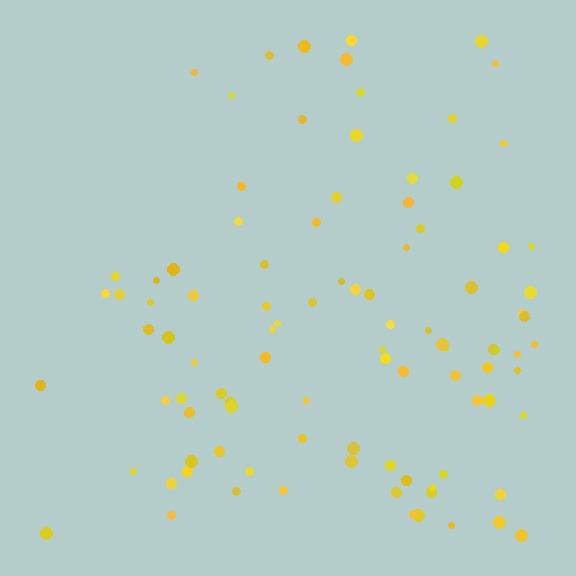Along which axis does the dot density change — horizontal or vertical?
Horizontal.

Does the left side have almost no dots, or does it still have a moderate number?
Still a moderate number, just noticeably fewer than the right.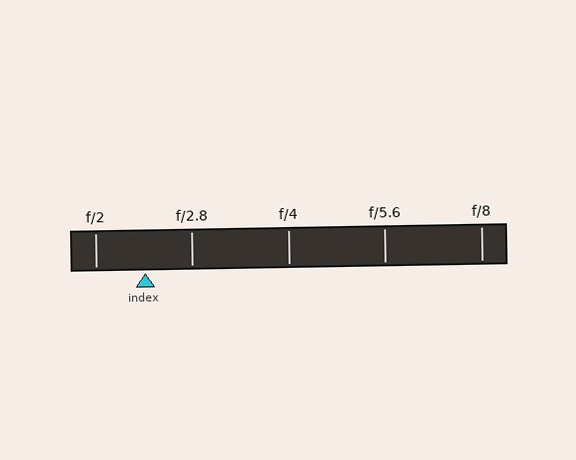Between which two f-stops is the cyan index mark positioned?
The index mark is between f/2 and f/2.8.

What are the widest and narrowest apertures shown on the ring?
The widest aperture shown is f/2 and the narrowest is f/8.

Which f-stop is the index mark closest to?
The index mark is closest to f/2.8.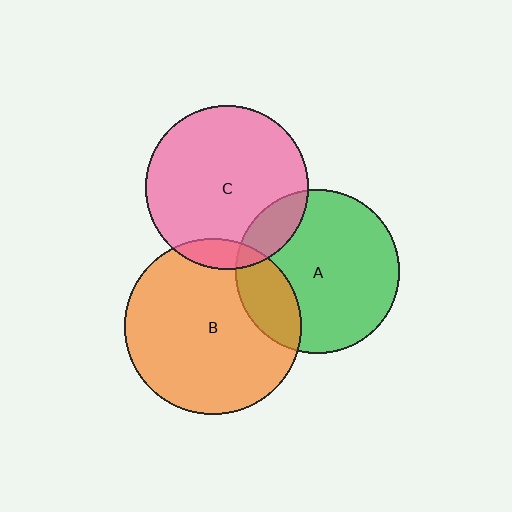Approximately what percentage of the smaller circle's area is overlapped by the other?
Approximately 10%.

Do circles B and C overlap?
Yes.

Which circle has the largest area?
Circle B (orange).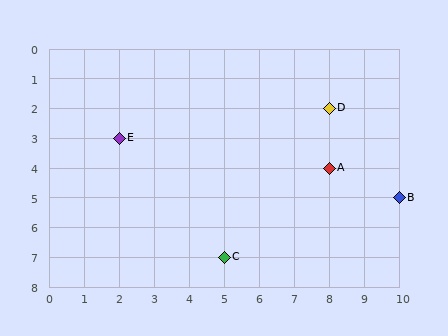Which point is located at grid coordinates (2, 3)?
Point E is at (2, 3).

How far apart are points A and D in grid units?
Points A and D are 2 rows apart.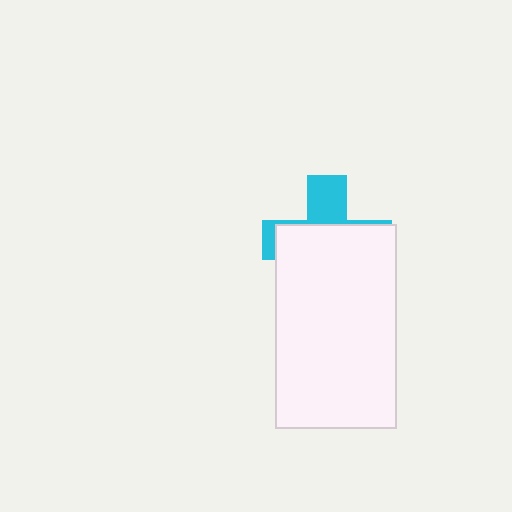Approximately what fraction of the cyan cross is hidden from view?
Roughly 68% of the cyan cross is hidden behind the white rectangle.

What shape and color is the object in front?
The object in front is a white rectangle.